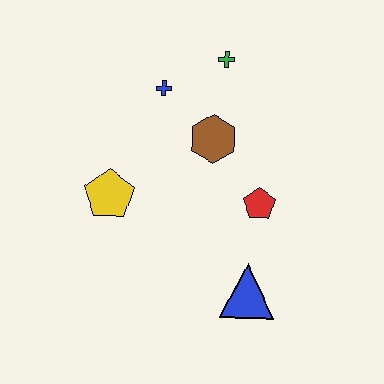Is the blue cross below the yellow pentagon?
No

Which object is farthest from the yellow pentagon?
The green cross is farthest from the yellow pentagon.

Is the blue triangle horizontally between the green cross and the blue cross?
No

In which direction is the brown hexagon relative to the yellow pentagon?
The brown hexagon is to the right of the yellow pentagon.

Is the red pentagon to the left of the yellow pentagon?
No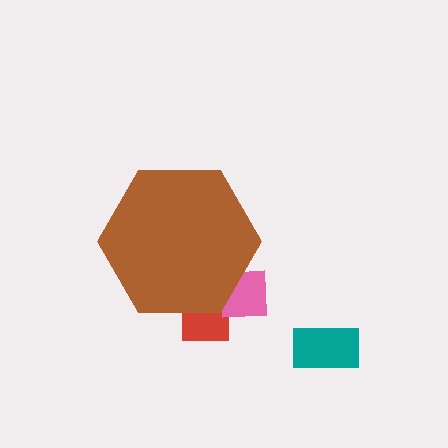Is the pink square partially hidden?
Yes, the pink square is partially hidden behind the brown hexagon.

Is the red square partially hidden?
Yes, the red square is partially hidden behind the brown hexagon.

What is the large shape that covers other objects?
A brown hexagon.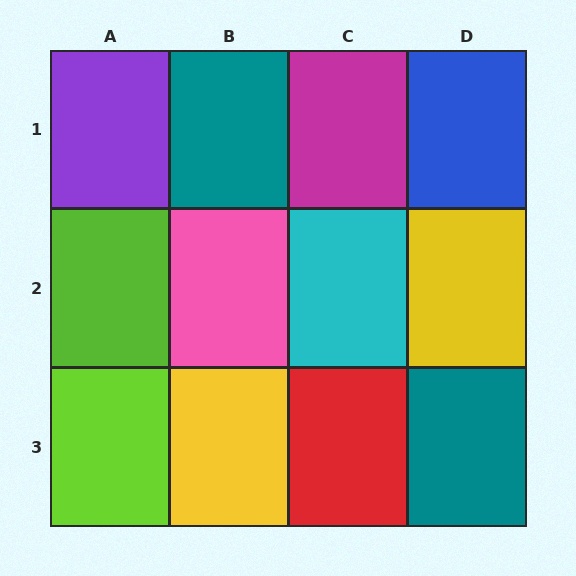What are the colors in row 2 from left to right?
Lime, pink, cyan, yellow.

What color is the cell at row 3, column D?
Teal.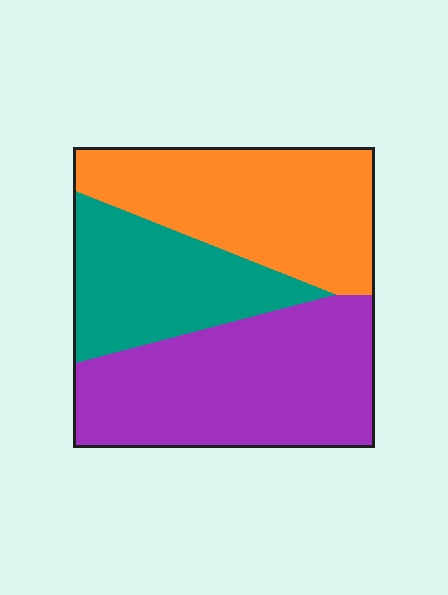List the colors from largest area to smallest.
From largest to smallest: purple, orange, teal.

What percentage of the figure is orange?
Orange covers roughly 35% of the figure.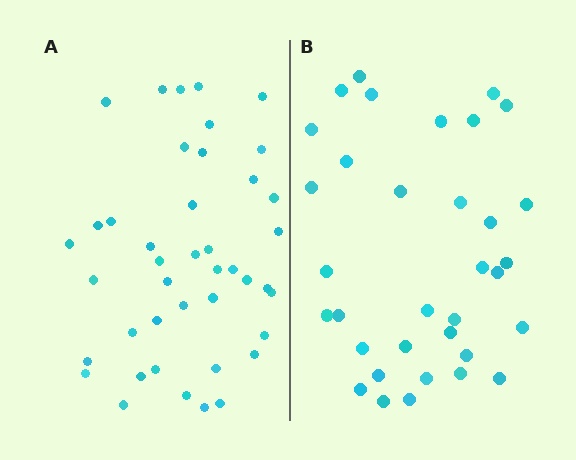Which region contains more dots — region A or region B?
Region A (the left region) has more dots.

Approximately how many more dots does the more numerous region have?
Region A has roughly 8 or so more dots than region B.